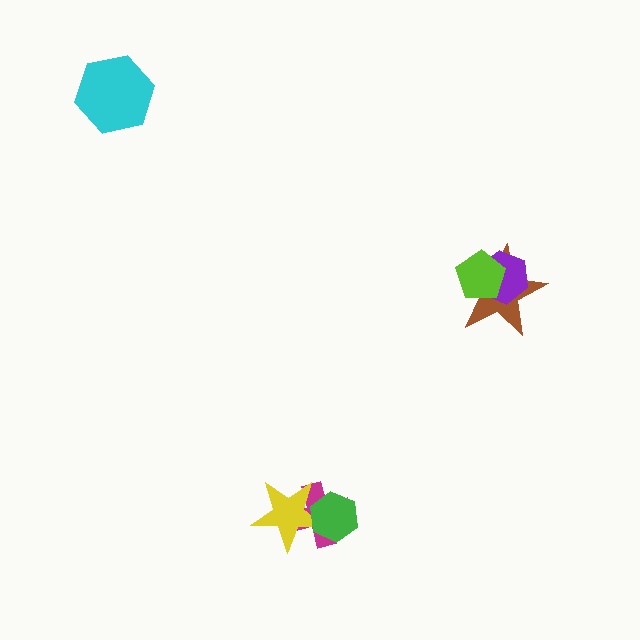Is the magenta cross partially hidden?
Yes, it is partially covered by another shape.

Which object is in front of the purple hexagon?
The lime pentagon is in front of the purple hexagon.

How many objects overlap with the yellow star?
2 objects overlap with the yellow star.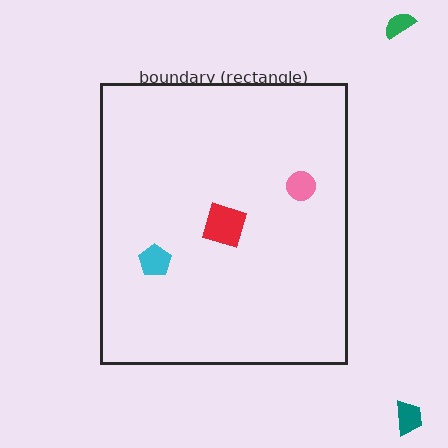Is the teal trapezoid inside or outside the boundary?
Outside.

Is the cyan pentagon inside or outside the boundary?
Inside.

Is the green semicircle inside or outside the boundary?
Outside.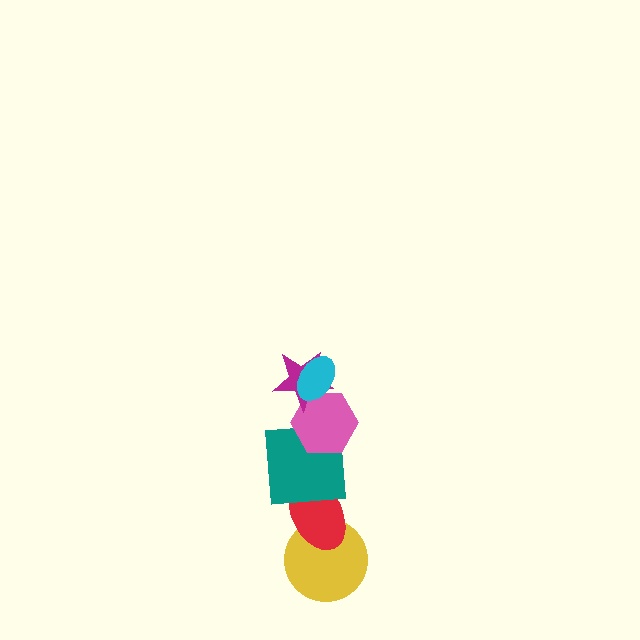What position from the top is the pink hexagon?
The pink hexagon is 3rd from the top.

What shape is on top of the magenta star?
The cyan ellipse is on top of the magenta star.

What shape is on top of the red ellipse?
The teal square is on top of the red ellipse.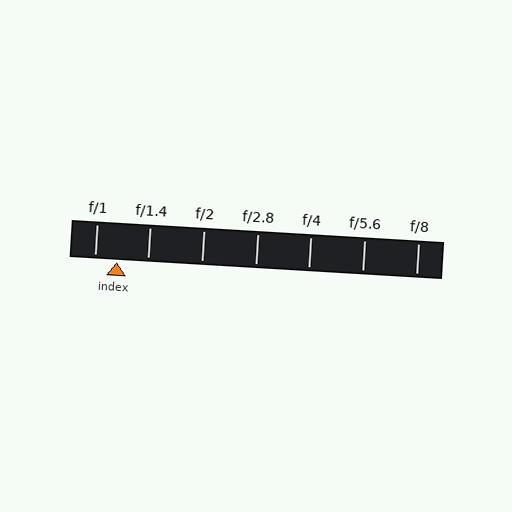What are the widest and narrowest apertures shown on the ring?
The widest aperture shown is f/1 and the narrowest is f/8.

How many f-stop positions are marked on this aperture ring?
There are 7 f-stop positions marked.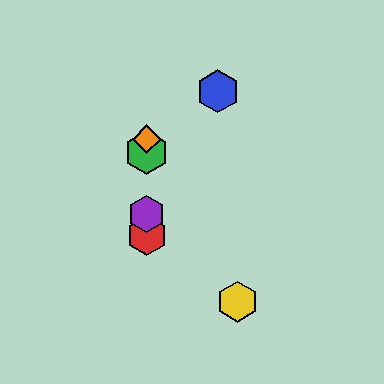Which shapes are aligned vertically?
The red hexagon, the green hexagon, the purple hexagon, the orange diamond are aligned vertically.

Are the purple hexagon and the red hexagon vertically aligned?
Yes, both are at x≈147.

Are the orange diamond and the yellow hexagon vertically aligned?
No, the orange diamond is at x≈147 and the yellow hexagon is at x≈238.